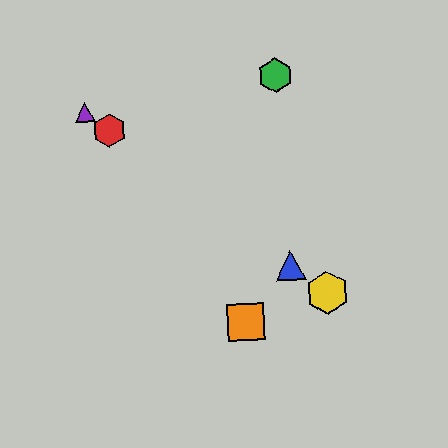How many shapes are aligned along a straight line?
4 shapes (the red hexagon, the blue triangle, the yellow hexagon, the purple triangle) are aligned along a straight line.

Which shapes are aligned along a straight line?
The red hexagon, the blue triangle, the yellow hexagon, the purple triangle are aligned along a straight line.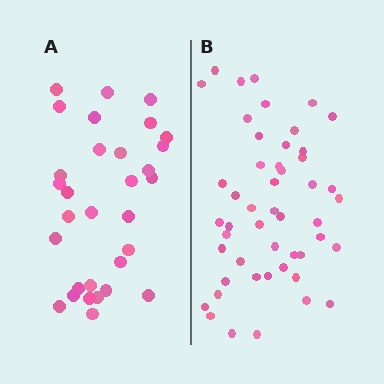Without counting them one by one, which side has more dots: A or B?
Region B (the right region) has more dots.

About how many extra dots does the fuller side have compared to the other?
Region B has approximately 20 more dots than region A.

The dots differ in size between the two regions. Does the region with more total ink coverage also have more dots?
No. Region A has more total ink coverage because its dots are larger, but region B actually contains more individual dots. Total area can be misleading — the number of items is what matters here.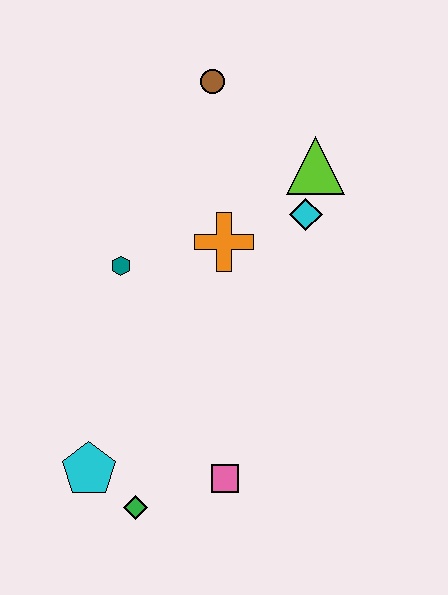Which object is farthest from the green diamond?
The brown circle is farthest from the green diamond.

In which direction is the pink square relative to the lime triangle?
The pink square is below the lime triangle.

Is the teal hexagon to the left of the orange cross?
Yes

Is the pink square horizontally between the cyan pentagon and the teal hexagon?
No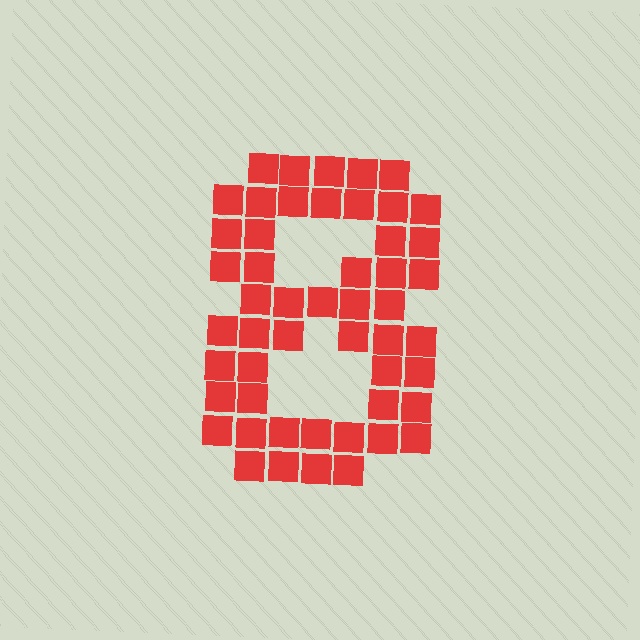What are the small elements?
The small elements are squares.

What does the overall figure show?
The overall figure shows the digit 8.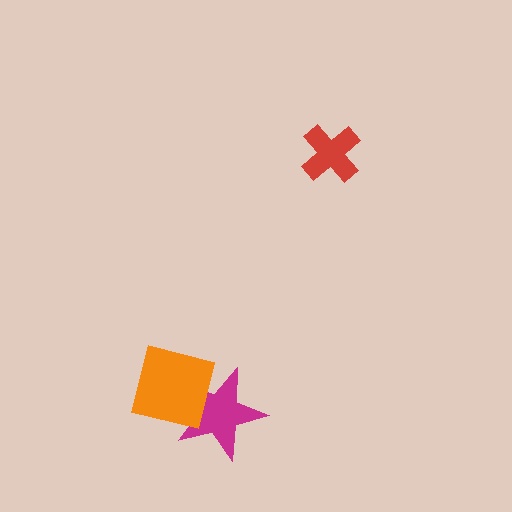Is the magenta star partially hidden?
Yes, it is partially covered by another shape.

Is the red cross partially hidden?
No, no other shape covers it.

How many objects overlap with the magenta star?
1 object overlaps with the magenta star.